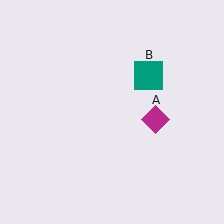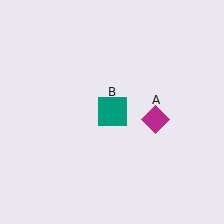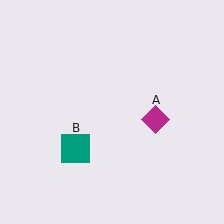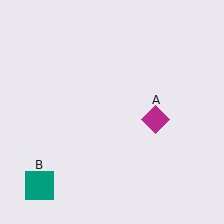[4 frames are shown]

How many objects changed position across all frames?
1 object changed position: teal square (object B).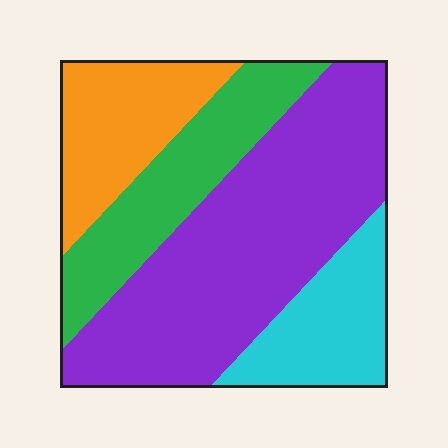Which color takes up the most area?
Purple, at roughly 45%.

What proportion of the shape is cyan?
Cyan takes up about one sixth (1/6) of the shape.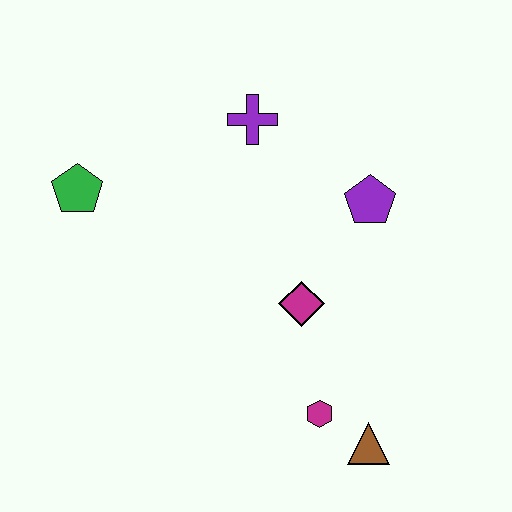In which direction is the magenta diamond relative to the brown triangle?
The magenta diamond is above the brown triangle.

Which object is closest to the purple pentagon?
The magenta diamond is closest to the purple pentagon.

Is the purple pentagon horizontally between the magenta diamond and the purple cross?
No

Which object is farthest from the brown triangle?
The green pentagon is farthest from the brown triangle.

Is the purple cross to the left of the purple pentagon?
Yes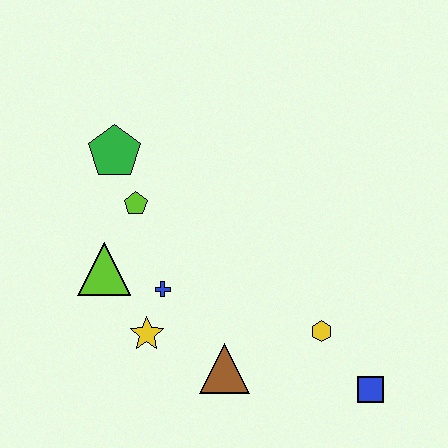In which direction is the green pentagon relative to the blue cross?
The green pentagon is above the blue cross.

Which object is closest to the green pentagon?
The lime pentagon is closest to the green pentagon.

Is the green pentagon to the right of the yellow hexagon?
No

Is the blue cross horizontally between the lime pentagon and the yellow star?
No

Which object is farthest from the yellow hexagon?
The green pentagon is farthest from the yellow hexagon.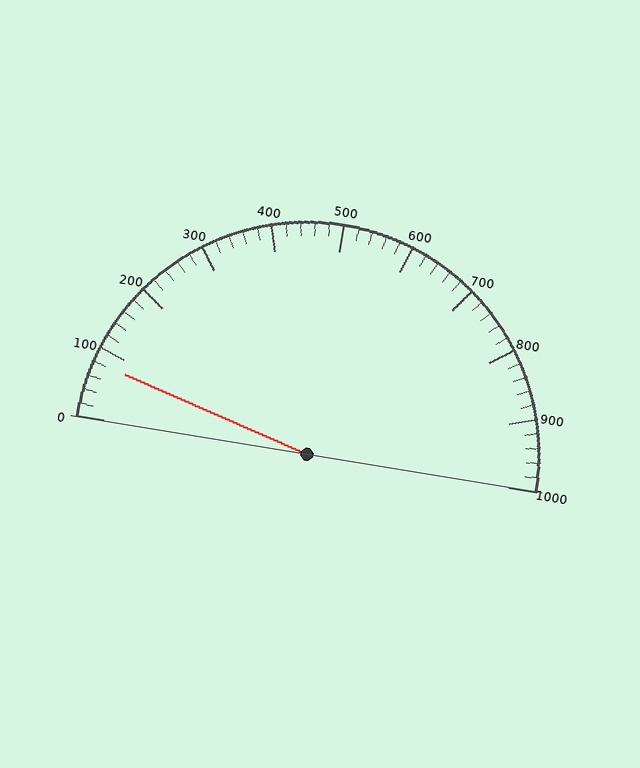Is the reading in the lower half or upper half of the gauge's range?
The reading is in the lower half of the range (0 to 1000).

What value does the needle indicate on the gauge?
The needle indicates approximately 80.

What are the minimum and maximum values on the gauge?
The gauge ranges from 0 to 1000.